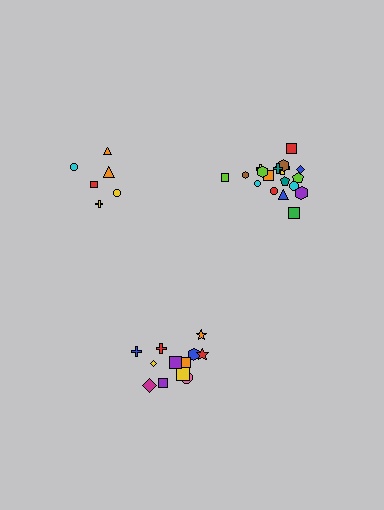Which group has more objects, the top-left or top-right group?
The top-right group.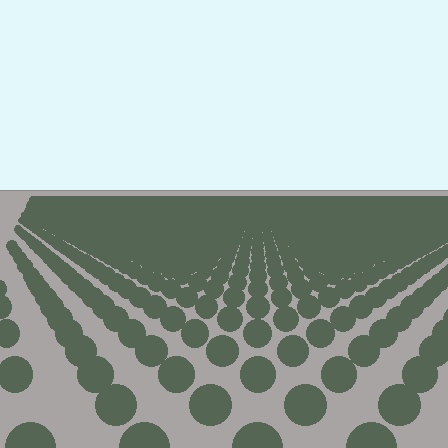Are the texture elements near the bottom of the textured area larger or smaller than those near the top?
Larger. Near the bottom, elements are closer to the viewer and appear at a bigger on-screen size.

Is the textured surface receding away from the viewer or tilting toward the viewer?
The surface is receding away from the viewer. Texture elements get smaller and denser toward the top.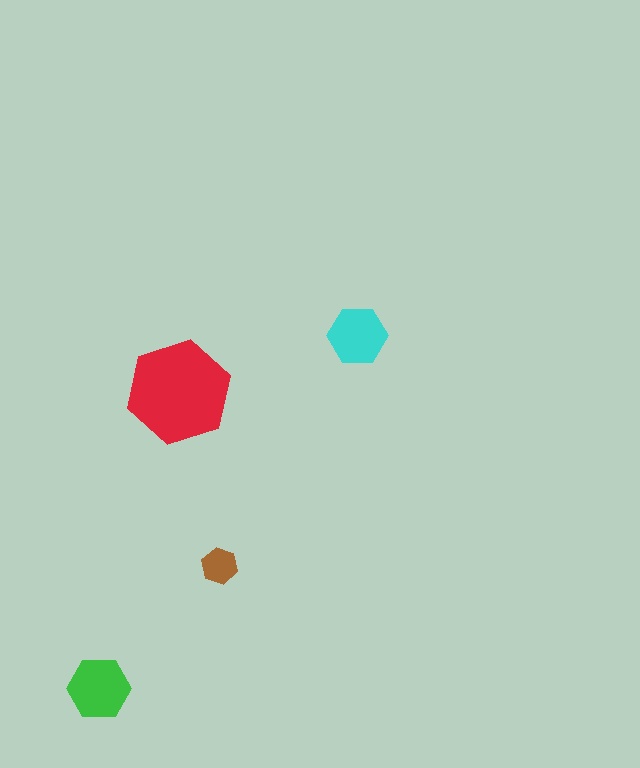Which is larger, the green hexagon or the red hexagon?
The red one.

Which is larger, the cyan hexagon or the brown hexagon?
The cyan one.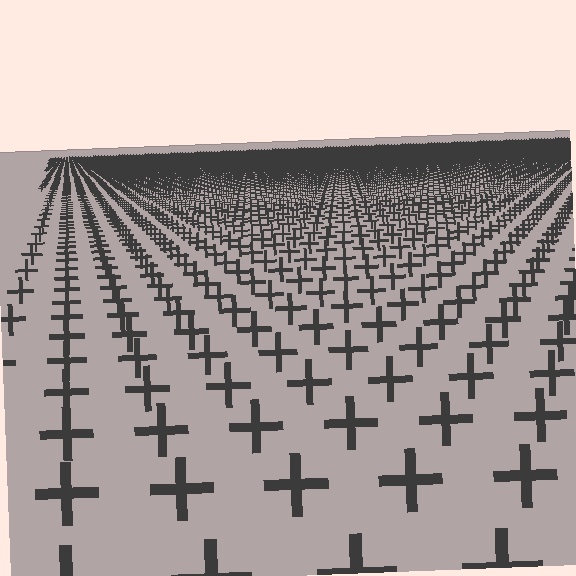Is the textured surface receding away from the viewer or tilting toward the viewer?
The surface is receding away from the viewer. Texture elements get smaller and denser toward the top.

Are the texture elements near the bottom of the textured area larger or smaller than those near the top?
Larger. Near the bottom, elements are closer to the viewer and appear at a bigger on-screen size.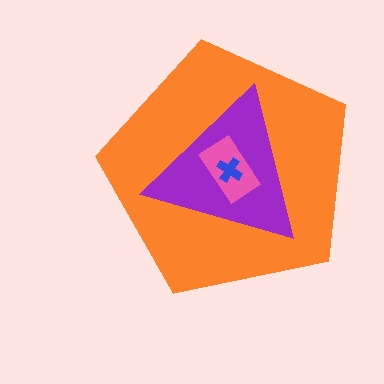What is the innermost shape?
The blue cross.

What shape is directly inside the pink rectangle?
The blue cross.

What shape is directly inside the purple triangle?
The pink rectangle.